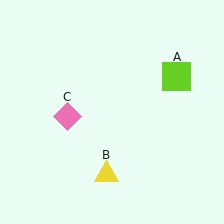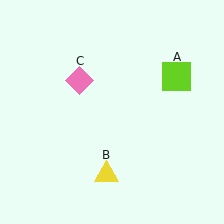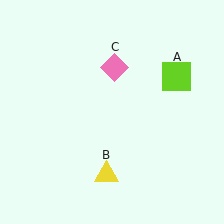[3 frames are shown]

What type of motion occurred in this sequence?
The pink diamond (object C) rotated clockwise around the center of the scene.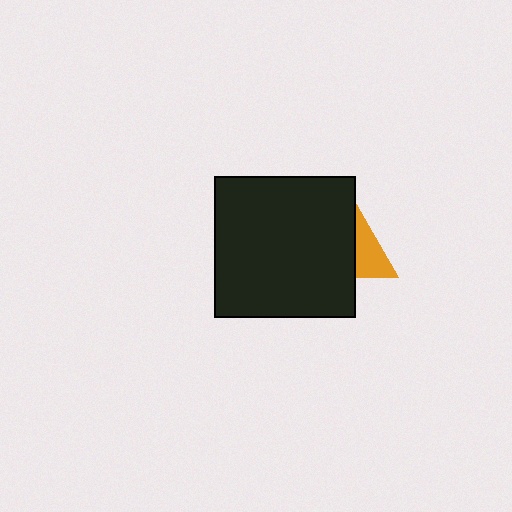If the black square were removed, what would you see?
You would see the complete orange triangle.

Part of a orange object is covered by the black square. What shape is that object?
It is a triangle.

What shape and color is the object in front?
The object in front is a black square.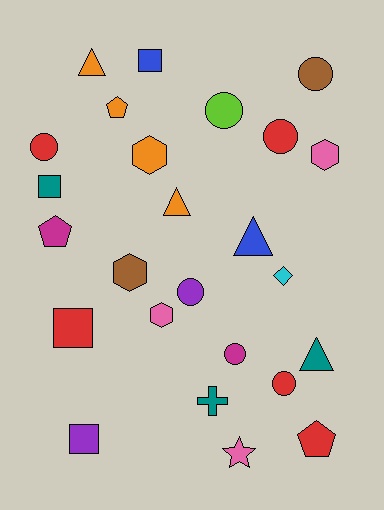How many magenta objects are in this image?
There are 2 magenta objects.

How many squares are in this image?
There are 4 squares.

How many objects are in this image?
There are 25 objects.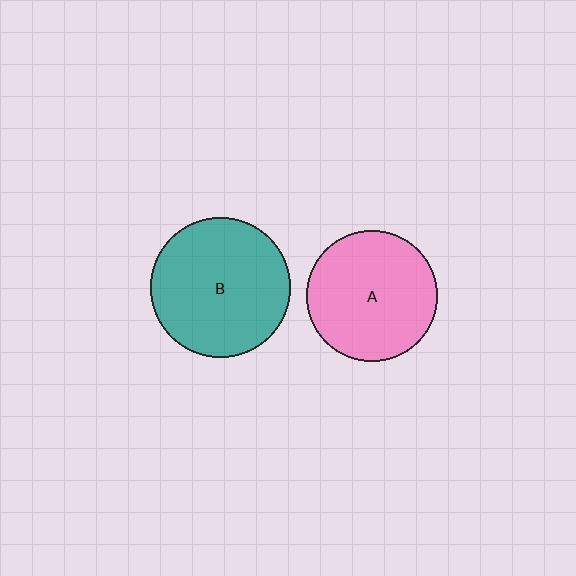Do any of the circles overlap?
No, none of the circles overlap.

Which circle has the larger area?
Circle B (teal).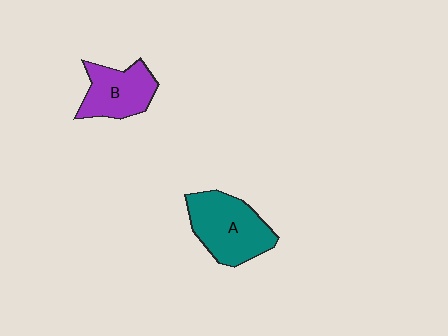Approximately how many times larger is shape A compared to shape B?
Approximately 1.3 times.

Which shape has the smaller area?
Shape B (purple).